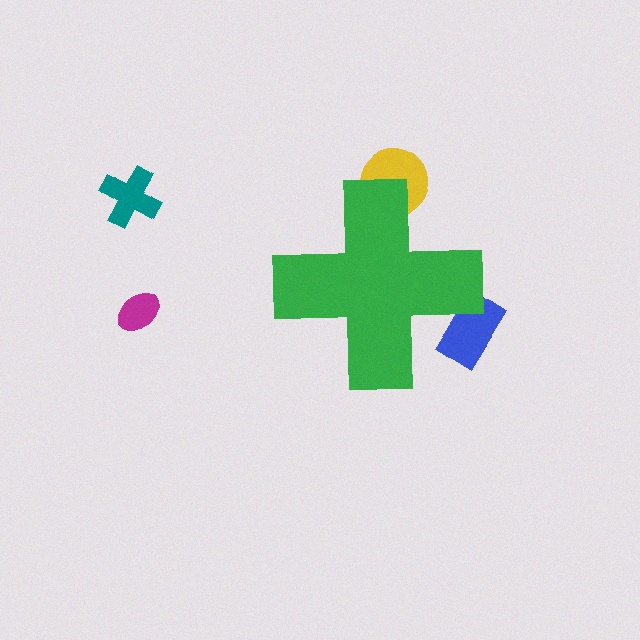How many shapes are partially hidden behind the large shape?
2 shapes are partially hidden.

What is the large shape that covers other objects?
A green cross.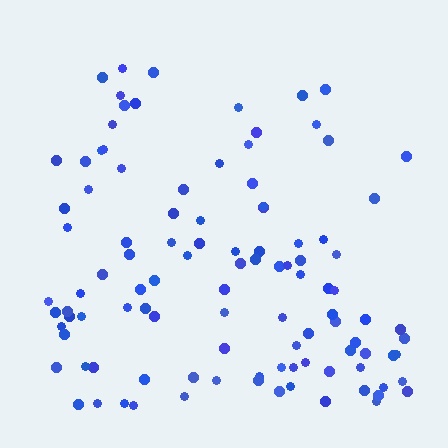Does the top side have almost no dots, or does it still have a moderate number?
Still a moderate number, just noticeably fewer than the bottom.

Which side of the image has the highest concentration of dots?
The bottom.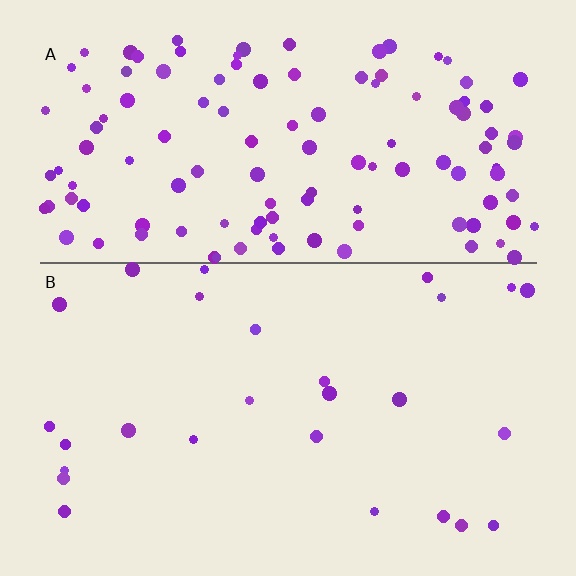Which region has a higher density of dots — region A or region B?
A (the top).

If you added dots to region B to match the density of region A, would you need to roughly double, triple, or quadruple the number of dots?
Approximately quadruple.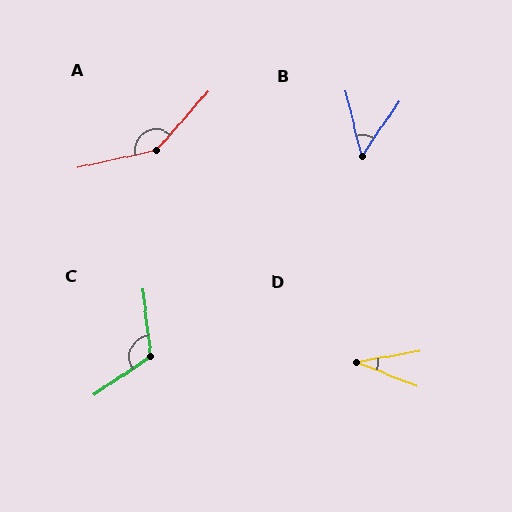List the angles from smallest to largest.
D (32°), B (48°), C (118°), A (144°).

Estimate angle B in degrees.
Approximately 48 degrees.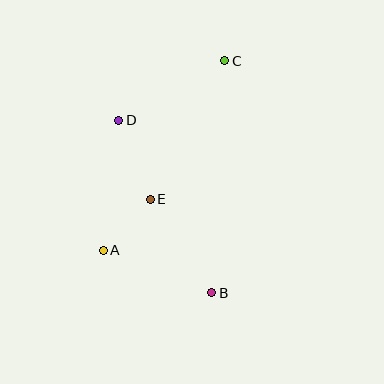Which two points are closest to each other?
Points A and E are closest to each other.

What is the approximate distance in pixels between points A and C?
The distance between A and C is approximately 225 pixels.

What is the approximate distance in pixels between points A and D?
The distance between A and D is approximately 131 pixels.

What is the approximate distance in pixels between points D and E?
The distance between D and E is approximately 85 pixels.